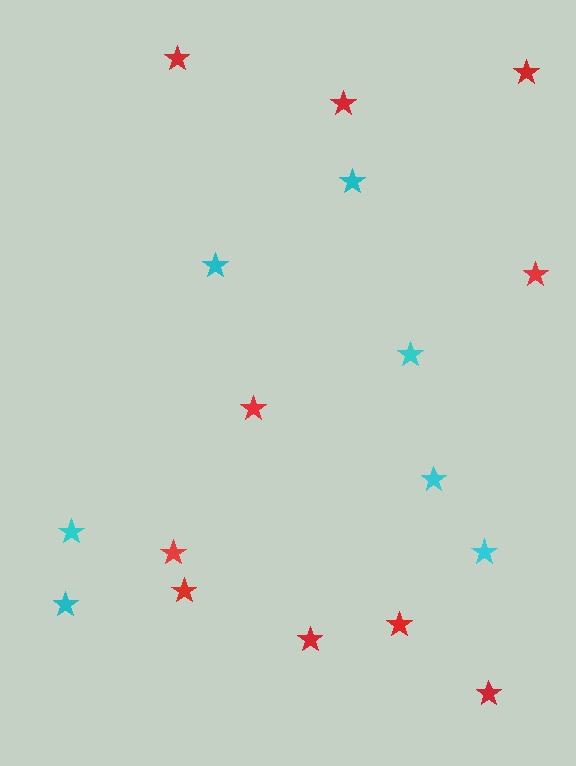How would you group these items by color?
There are 2 groups: one group of red stars (10) and one group of cyan stars (7).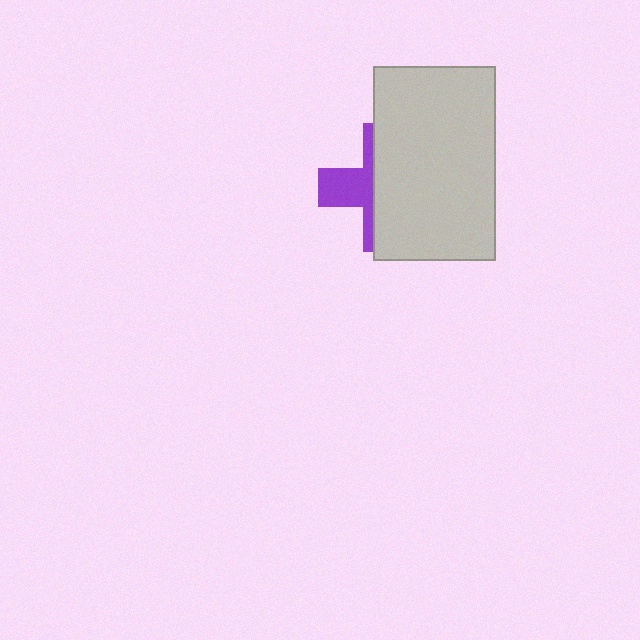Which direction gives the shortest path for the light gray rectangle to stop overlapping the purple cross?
Moving right gives the shortest separation.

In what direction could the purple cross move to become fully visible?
The purple cross could move left. That would shift it out from behind the light gray rectangle entirely.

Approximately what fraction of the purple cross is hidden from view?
Roughly 63% of the purple cross is hidden behind the light gray rectangle.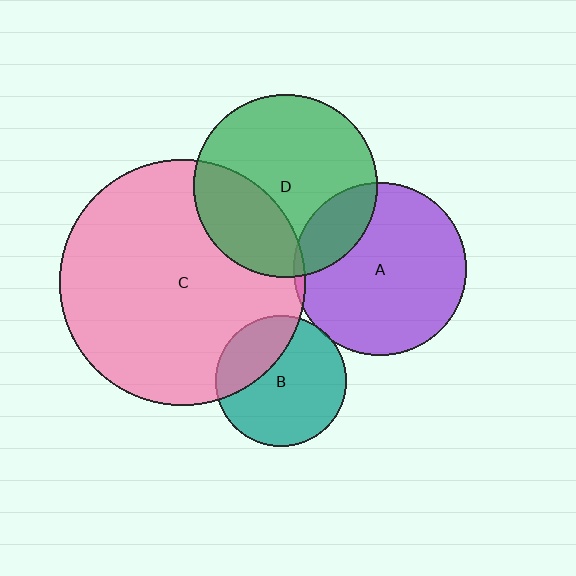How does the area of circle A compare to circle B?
Approximately 1.7 times.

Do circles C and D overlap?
Yes.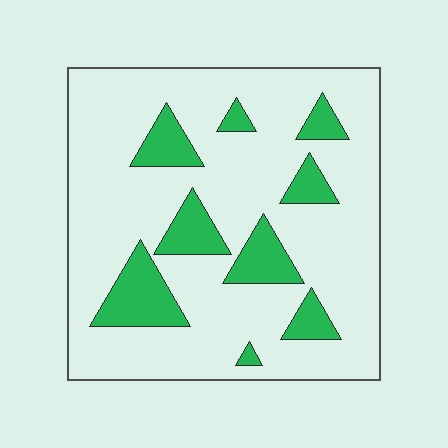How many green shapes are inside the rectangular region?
9.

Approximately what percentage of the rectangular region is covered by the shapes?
Approximately 20%.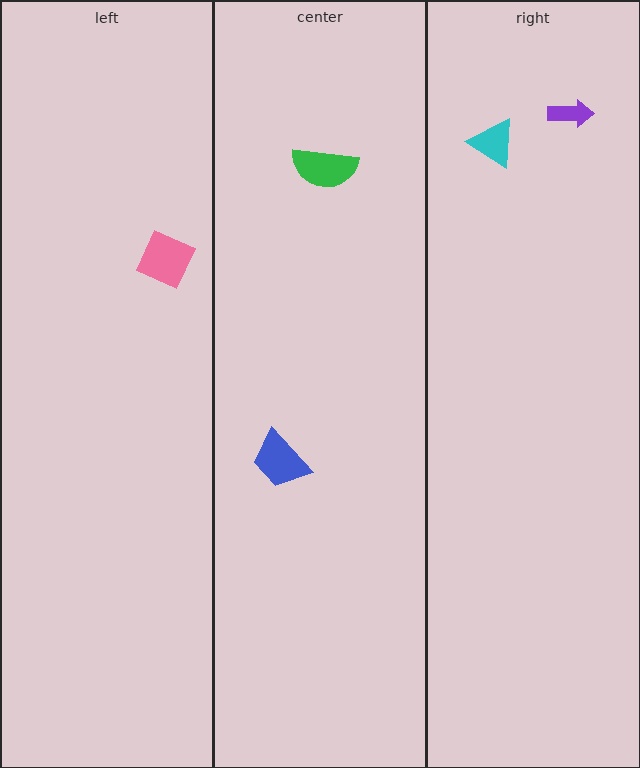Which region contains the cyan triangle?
The right region.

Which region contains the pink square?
The left region.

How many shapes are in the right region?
2.